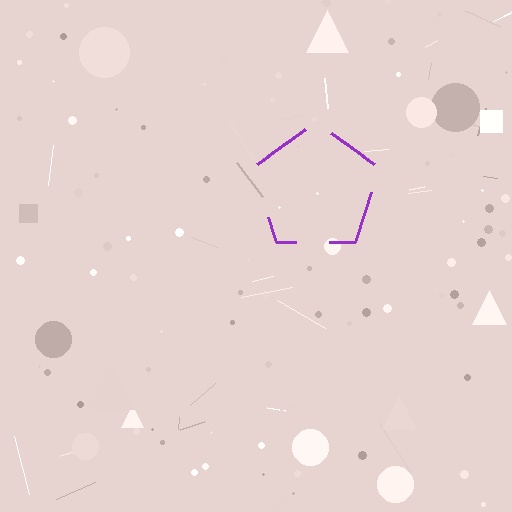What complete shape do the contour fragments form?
The contour fragments form a pentagon.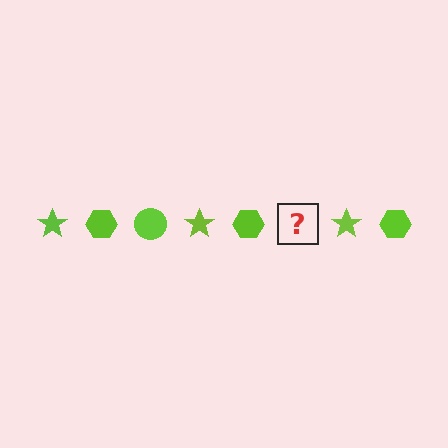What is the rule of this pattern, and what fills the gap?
The rule is that the pattern cycles through star, hexagon, circle shapes in lime. The gap should be filled with a lime circle.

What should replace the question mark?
The question mark should be replaced with a lime circle.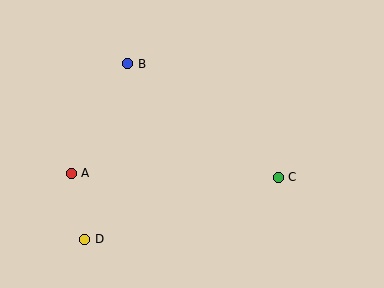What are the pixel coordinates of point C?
Point C is at (278, 177).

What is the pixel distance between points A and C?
The distance between A and C is 207 pixels.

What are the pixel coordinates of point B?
Point B is at (128, 64).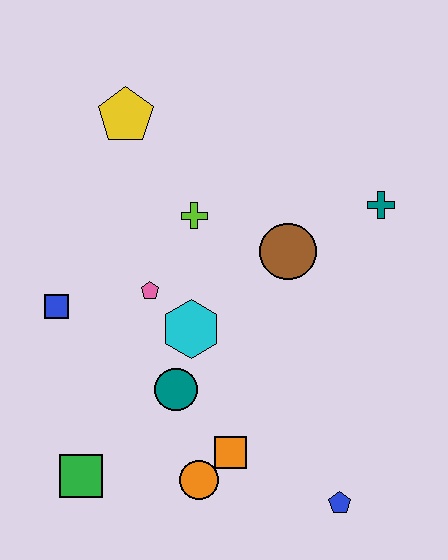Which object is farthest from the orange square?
The yellow pentagon is farthest from the orange square.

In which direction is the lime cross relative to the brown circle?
The lime cross is to the left of the brown circle.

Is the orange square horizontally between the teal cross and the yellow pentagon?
Yes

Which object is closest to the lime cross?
The pink pentagon is closest to the lime cross.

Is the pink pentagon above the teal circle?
Yes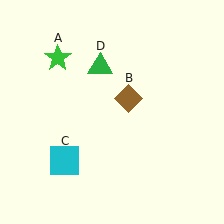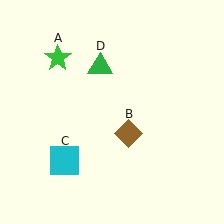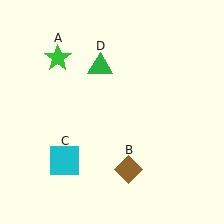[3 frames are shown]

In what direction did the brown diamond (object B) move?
The brown diamond (object B) moved down.